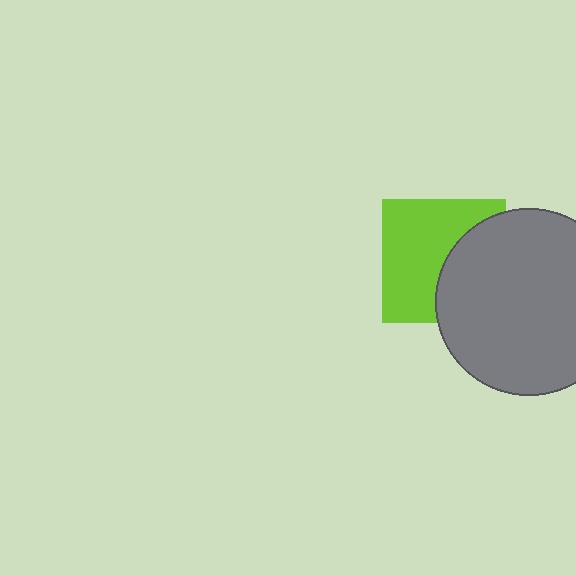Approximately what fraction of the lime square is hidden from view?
Roughly 41% of the lime square is hidden behind the gray circle.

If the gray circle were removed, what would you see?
You would see the complete lime square.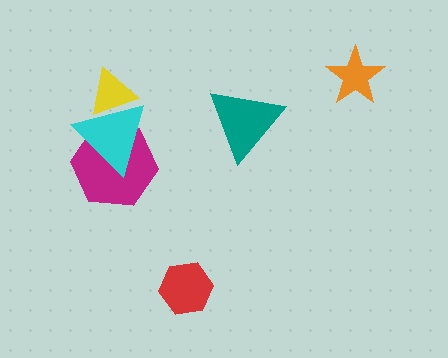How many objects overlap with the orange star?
0 objects overlap with the orange star.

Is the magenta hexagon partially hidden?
Yes, it is partially covered by another shape.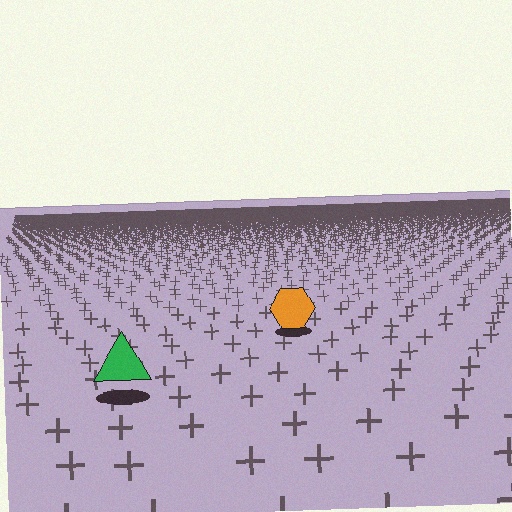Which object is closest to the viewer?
The green triangle is closest. The texture marks near it are larger and more spread out.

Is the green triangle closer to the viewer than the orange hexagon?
Yes. The green triangle is closer — you can tell from the texture gradient: the ground texture is coarser near it.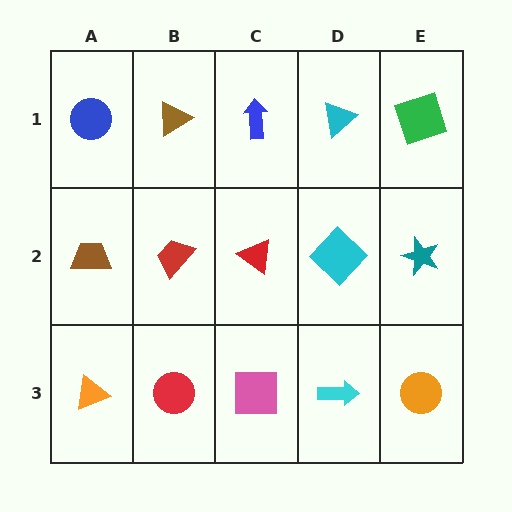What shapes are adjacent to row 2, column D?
A cyan triangle (row 1, column D), a cyan arrow (row 3, column D), a red triangle (row 2, column C), a teal star (row 2, column E).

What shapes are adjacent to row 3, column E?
A teal star (row 2, column E), a cyan arrow (row 3, column D).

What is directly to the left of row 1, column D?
A blue arrow.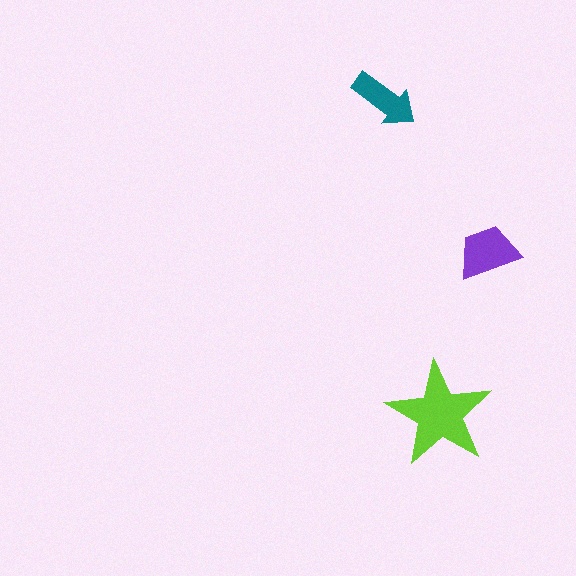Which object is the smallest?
The teal arrow.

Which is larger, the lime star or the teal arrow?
The lime star.